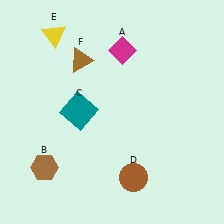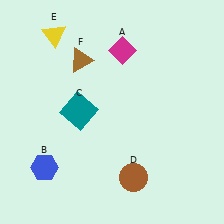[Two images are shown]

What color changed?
The hexagon (B) changed from brown in Image 1 to blue in Image 2.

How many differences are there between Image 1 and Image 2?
There is 1 difference between the two images.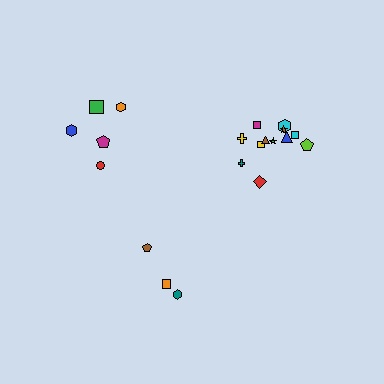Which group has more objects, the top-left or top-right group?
The top-right group.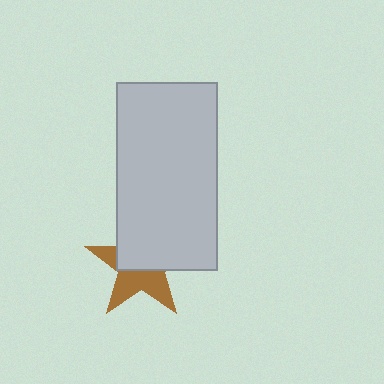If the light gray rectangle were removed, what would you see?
You would see the complete brown star.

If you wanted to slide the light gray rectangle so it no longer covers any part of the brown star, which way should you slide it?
Slide it up — that is the most direct way to separate the two shapes.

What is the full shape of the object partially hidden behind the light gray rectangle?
The partially hidden object is a brown star.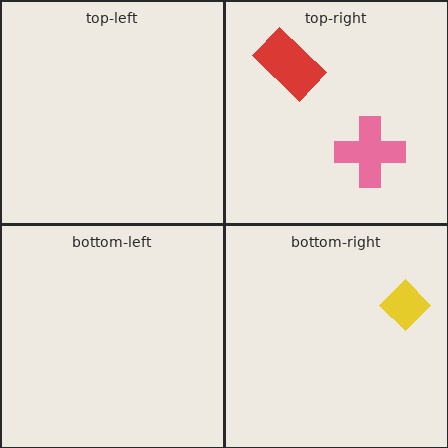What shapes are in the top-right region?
The red rectangle, the pink cross.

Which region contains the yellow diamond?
The bottom-right region.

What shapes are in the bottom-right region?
The yellow diamond.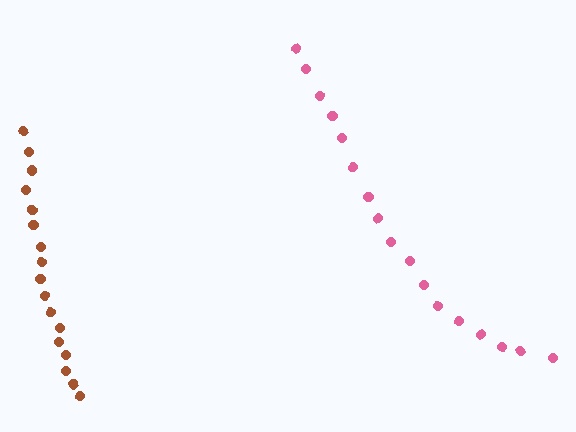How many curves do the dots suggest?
There are 2 distinct paths.